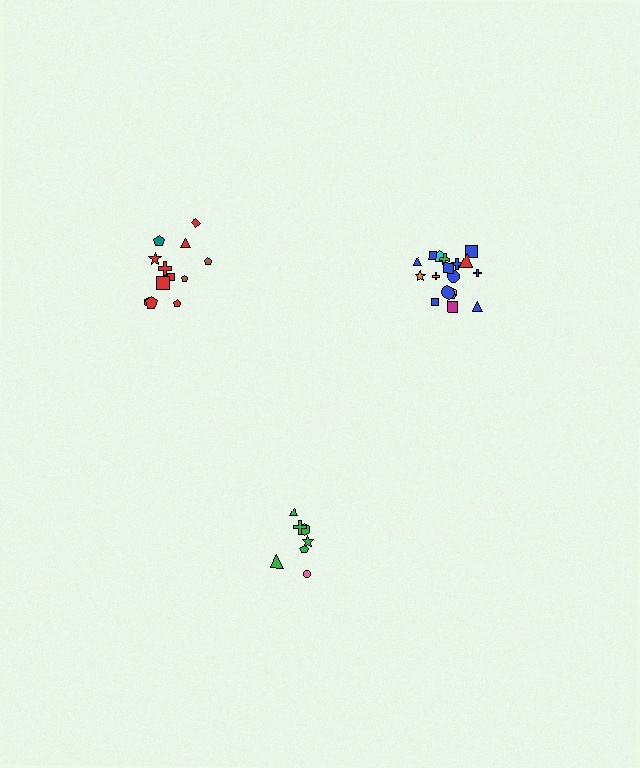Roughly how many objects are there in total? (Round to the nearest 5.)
Roughly 35 objects in total.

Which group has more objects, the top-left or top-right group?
The top-right group.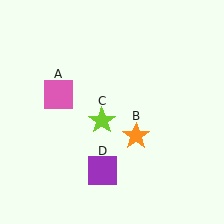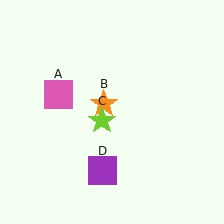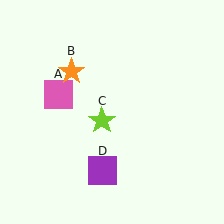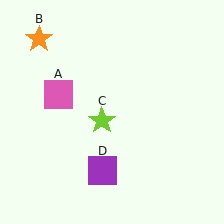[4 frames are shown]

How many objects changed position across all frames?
1 object changed position: orange star (object B).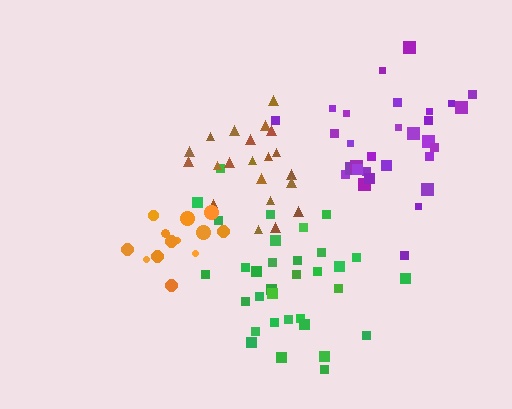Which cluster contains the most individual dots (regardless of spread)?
Green (33).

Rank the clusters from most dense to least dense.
orange, brown, green, purple.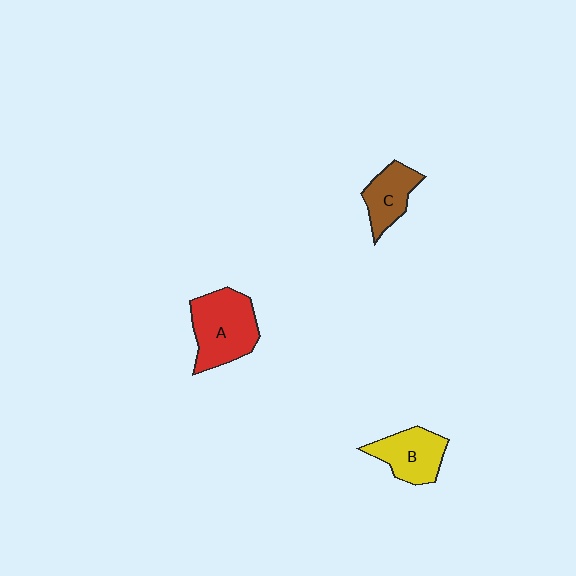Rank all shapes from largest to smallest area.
From largest to smallest: A (red), B (yellow), C (brown).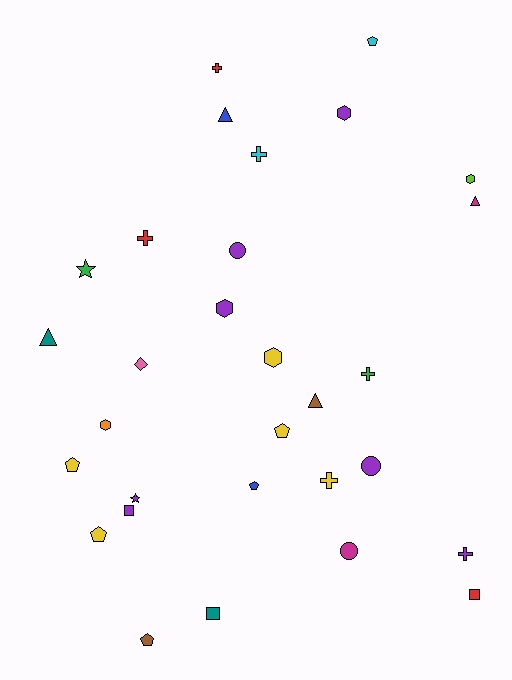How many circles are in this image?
There are 3 circles.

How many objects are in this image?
There are 30 objects.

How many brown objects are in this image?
There are 2 brown objects.